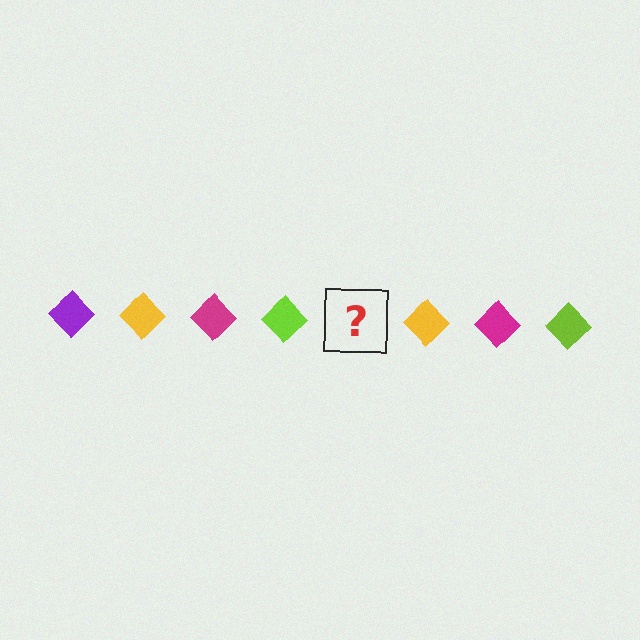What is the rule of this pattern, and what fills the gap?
The rule is that the pattern cycles through purple, yellow, magenta, lime diamonds. The gap should be filled with a purple diamond.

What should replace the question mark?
The question mark should be replaced with a purple diamond.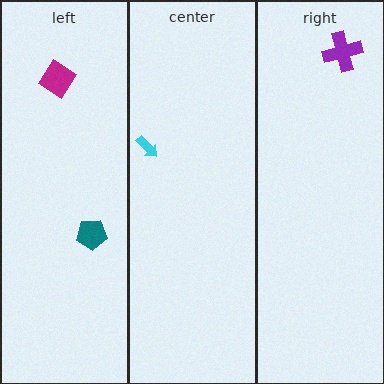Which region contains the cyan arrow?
The center region.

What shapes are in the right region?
The purple cross.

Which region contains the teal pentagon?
The left region.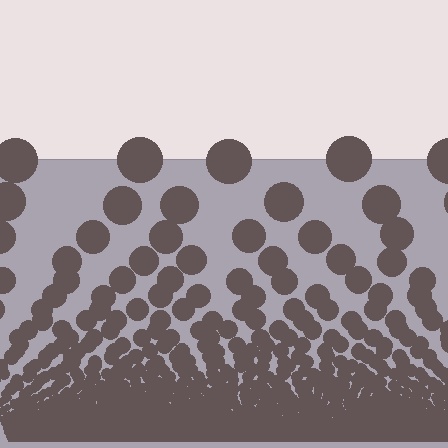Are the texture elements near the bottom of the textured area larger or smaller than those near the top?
Smaller. The gradient is inverted — elements near the bottom are smaller and denser.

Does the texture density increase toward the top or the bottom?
Density increases toward the bottom.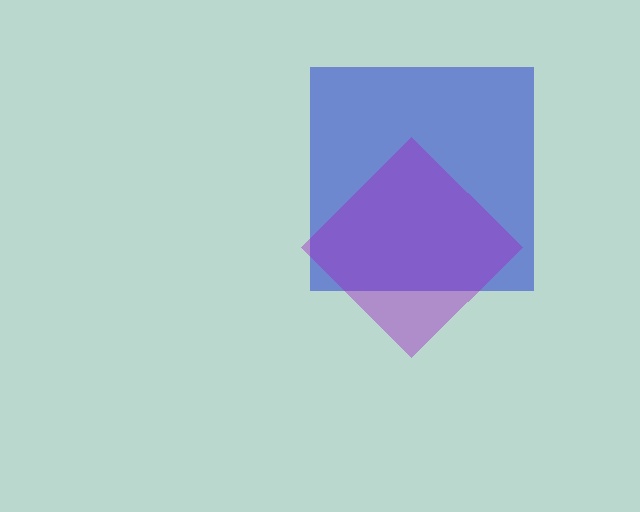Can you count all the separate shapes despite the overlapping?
Yes, there are 2 separate shapes.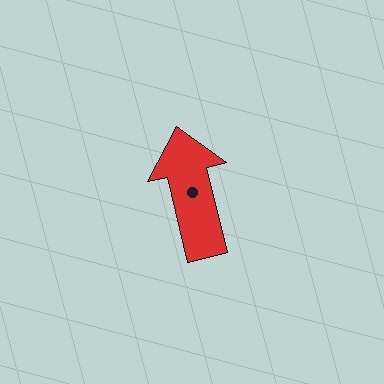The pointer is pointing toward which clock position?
Roughly 12 o'clock.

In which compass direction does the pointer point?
North.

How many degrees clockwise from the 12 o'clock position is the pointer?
Approximately 347 degrees.